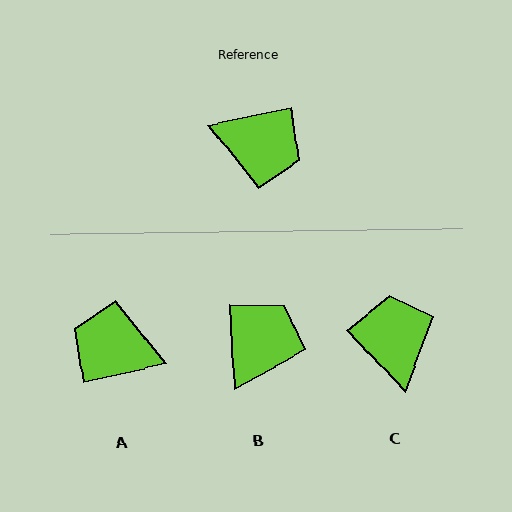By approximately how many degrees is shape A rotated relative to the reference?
Approximately 179 degrees clockwise.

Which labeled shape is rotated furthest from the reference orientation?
A, about 179 degrees away.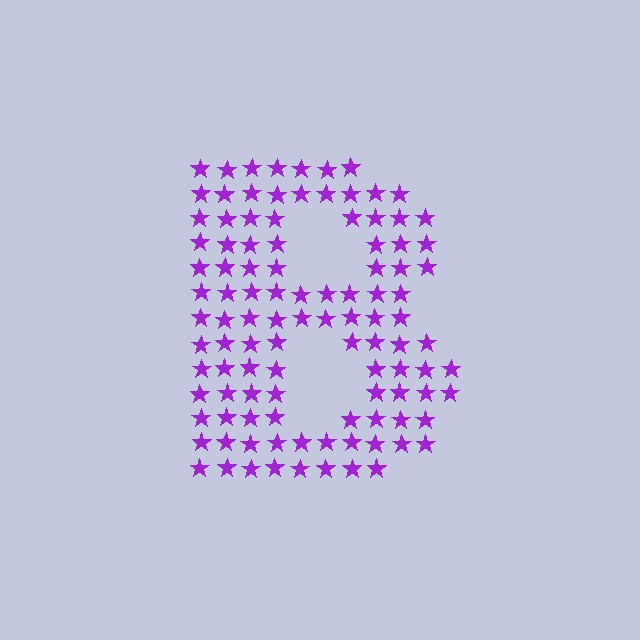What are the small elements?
The small elements are stars.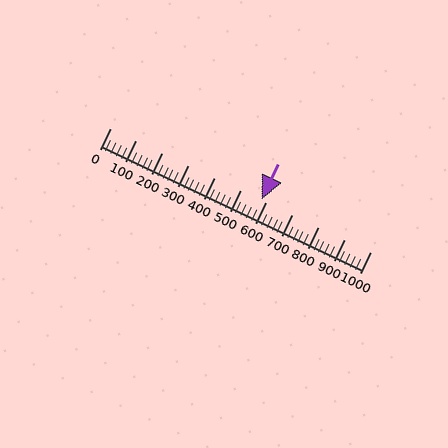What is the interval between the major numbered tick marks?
The major tick marks are spaced 100 units apart.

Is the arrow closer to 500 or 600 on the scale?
The arrow is closer to 600.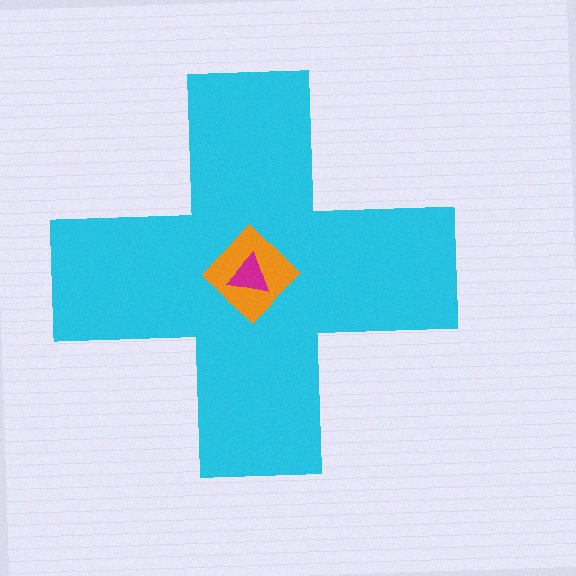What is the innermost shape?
The magenta triangle.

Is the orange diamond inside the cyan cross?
Yes.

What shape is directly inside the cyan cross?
The orange diamond.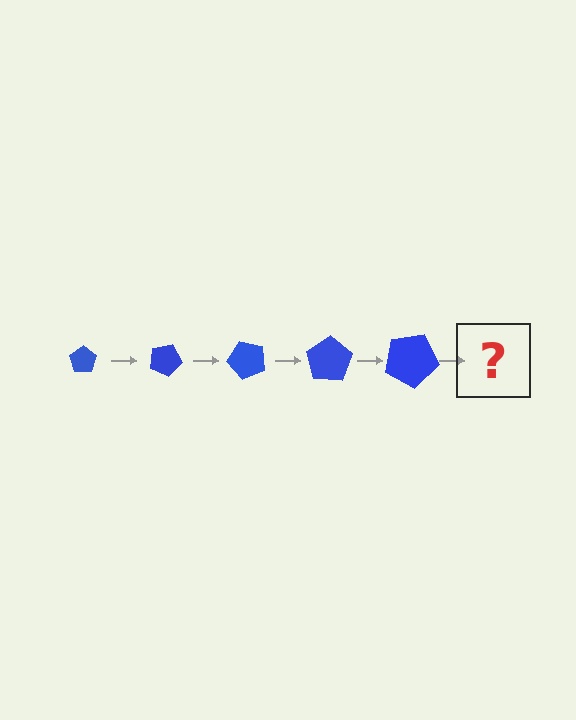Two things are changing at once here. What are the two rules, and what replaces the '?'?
The two rules are that the pentagon grows larger each step and it rotates 25 degrees each step. The '?' should be a pentagon, larger than the previous one and rotated 125 degrees from the start.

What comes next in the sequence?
The next element should be a pentagon, larger than the previous one and rotated 125 degrees from the start.